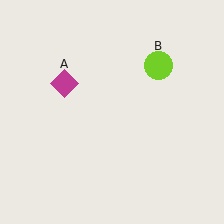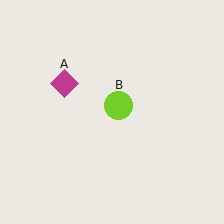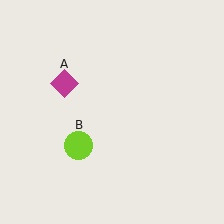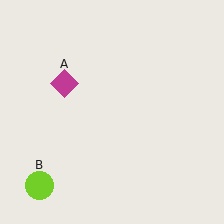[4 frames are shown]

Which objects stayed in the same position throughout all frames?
Magenta diamond (object A) remained stationary.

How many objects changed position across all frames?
1 object changed position: lime circle (object B).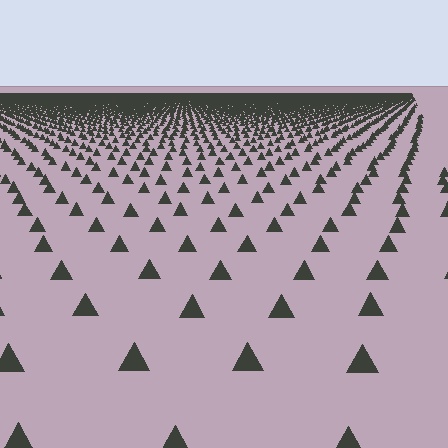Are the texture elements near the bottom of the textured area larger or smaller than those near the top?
Larger. Near the bottom, elements are closer to the viewer and appear at a bigger on-screen size.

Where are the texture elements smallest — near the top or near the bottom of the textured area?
Near the top.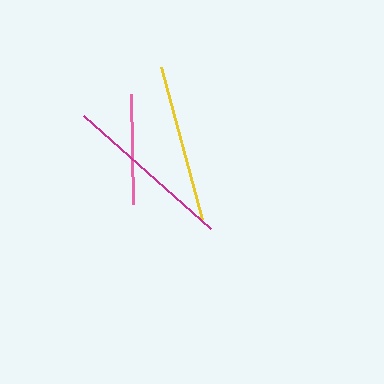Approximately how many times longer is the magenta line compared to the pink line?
The magenta line is approximately 1.5 times the length of the pink line.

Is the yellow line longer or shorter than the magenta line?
The magenta line is longer than the yellow line.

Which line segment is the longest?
The magenta line is the longest at approximately 170 pixels.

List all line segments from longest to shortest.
From longest to shortest: magenta, yellow, pink.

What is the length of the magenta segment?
The magenta segment is approximately 170 pixels long.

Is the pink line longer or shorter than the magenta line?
The magenta line is longer than the pink line.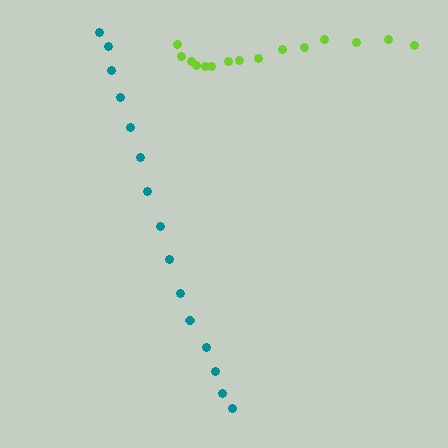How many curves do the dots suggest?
There are 2 distinct paths.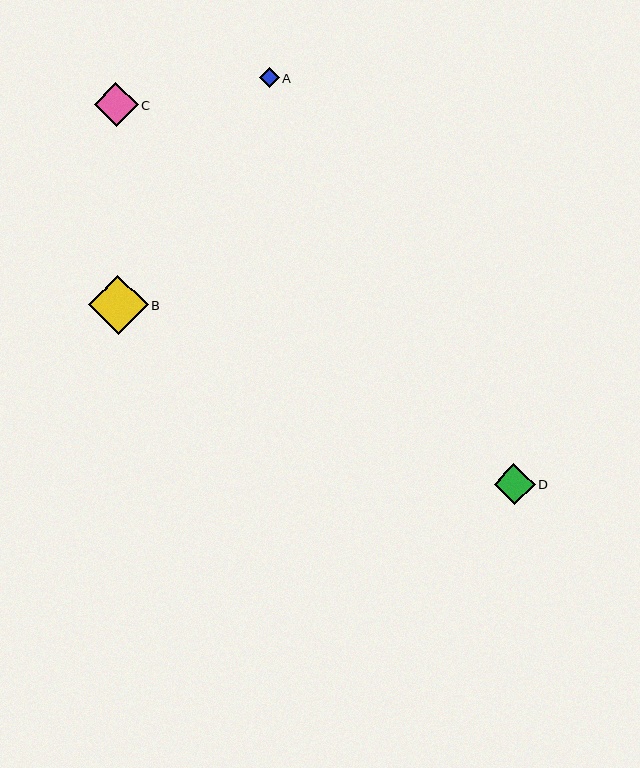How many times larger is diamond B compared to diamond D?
Diamond B is approximately 1.4 times the size of diamond D.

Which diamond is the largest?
Diamond B is the largest with a size of approximately 60 pixels.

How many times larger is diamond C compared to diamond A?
Diamond C is approximately 2.2 times the size of diamond A.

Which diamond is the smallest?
Diamond A is the smallest with a size of approximately 20 pixels.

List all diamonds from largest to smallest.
From largest to smallest: B, C, D, A.